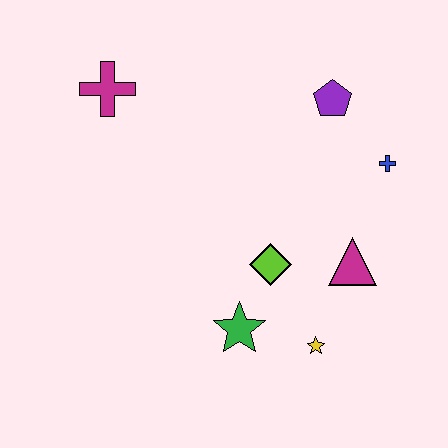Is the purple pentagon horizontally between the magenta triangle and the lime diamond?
Yes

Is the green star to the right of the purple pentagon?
No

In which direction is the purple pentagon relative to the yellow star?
The purple pentagon is above the yellow star.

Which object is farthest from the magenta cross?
The yellow star is farthest from the magenta cross.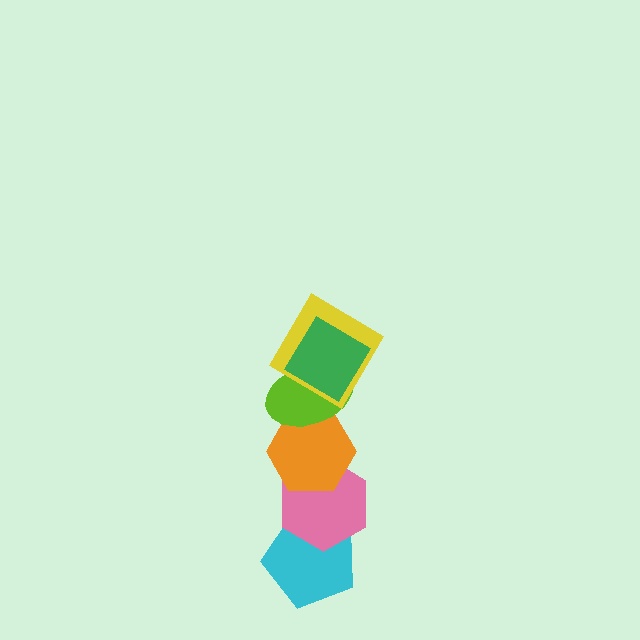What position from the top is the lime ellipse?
The lime ellipse is 3rd from the top.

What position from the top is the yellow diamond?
The yellow diamond is 2nd from the top.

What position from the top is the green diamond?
The green diamond is 1st from the top.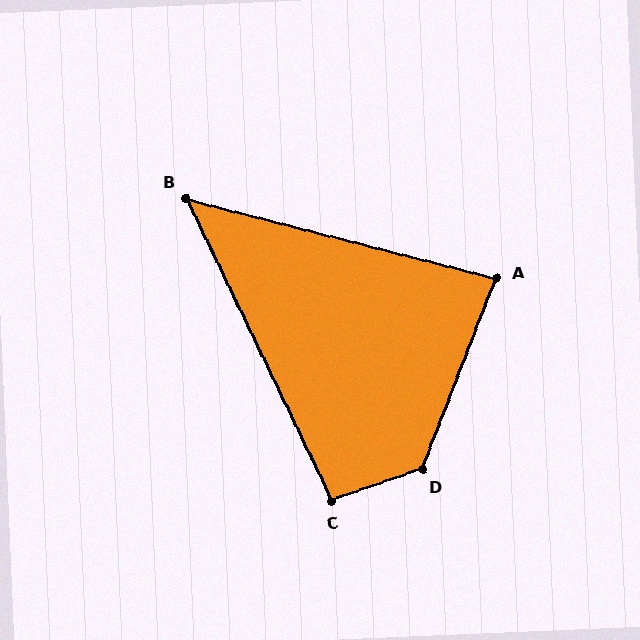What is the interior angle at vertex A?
Approximately 83 degrees (acute).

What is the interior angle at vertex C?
Approximately 97 degrees (obtuse).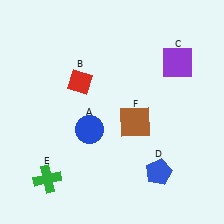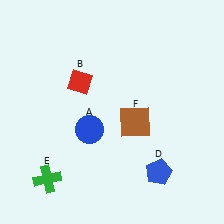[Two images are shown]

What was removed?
The purple square (C) was removed in Image 2.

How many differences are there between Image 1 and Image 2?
There is 1 difference between the two images.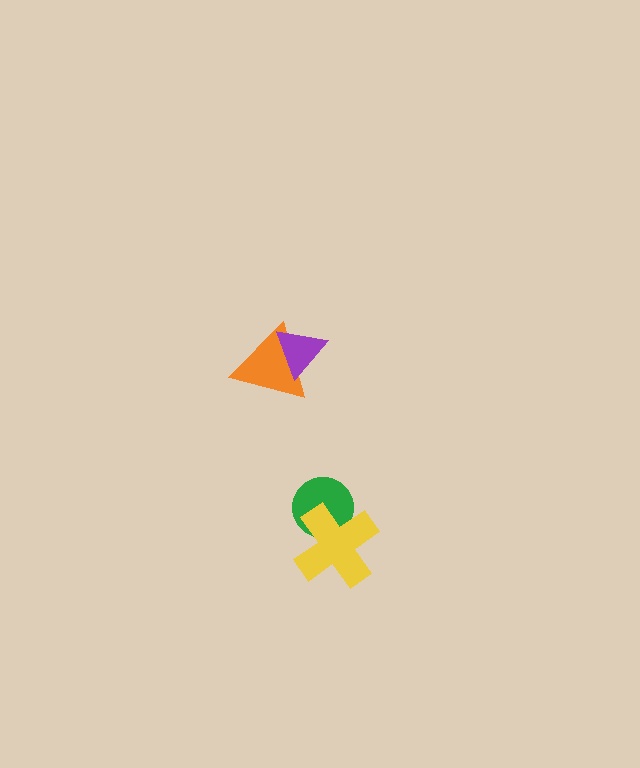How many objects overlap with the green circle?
1 object overlaps with the green circle.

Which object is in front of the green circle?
The yellow cross is in front of the green circle.